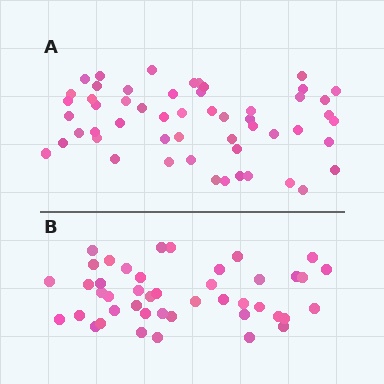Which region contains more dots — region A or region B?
Region A (the top region) has more dots.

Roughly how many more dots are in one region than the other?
Region A has roughly 10 or so more dots than region B.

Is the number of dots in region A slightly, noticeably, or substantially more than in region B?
Region A has only slightly more — the two regions are fairly close. The ratio is roughly 1.2 to 1.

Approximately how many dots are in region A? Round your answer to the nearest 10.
About 50 dots. (The exact count is 54, which rounds to 50.)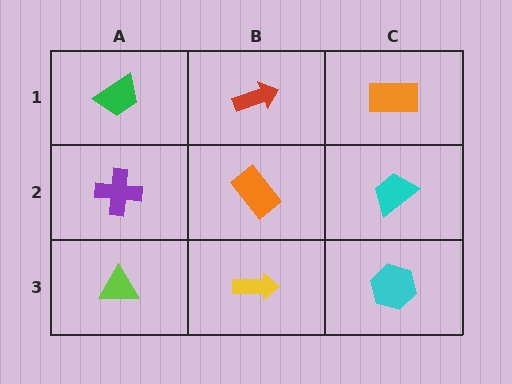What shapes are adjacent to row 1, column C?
A cyan trapezoid (row 2, column C), a red arrow (row 1, column B).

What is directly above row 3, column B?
An orange rectangle.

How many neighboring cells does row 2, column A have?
3.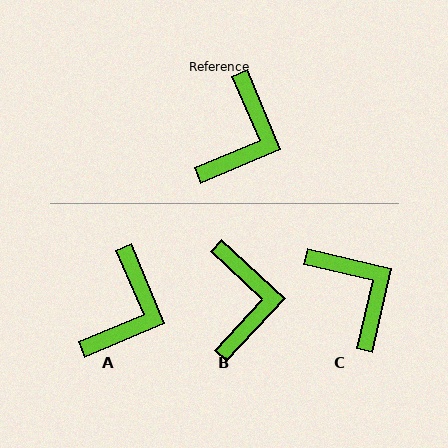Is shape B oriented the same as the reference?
No, it is off by about 24 degrees.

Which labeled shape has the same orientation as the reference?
A.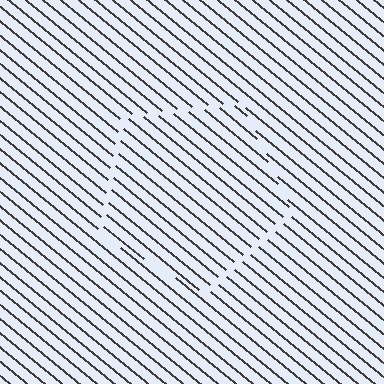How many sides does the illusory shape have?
5 sides — the line-ends trace a pentagon.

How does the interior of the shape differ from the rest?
The interior of the shape contains the same grating, shifted by half a period — the contour is defined by the phase discontinuity where line-ends from the inner and outer gratings abut.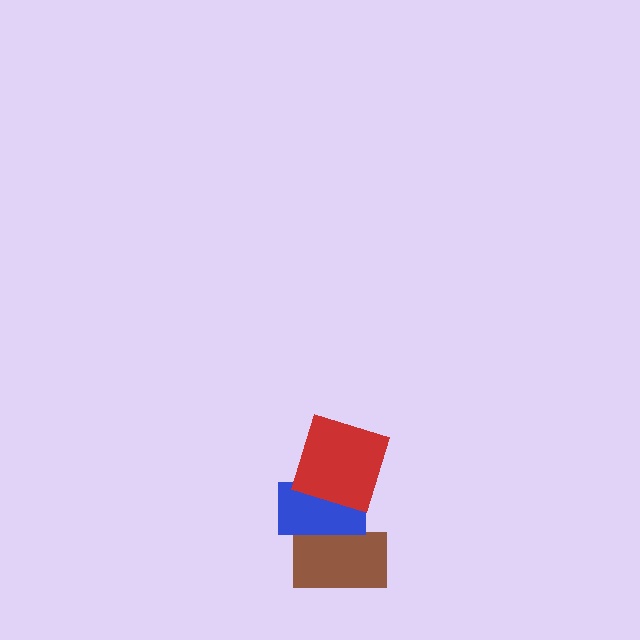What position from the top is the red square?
The red square is 1st from the top.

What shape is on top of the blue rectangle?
The red square is on top of the blue rectangle.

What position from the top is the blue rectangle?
The blue rectangle is 2nd from the top.